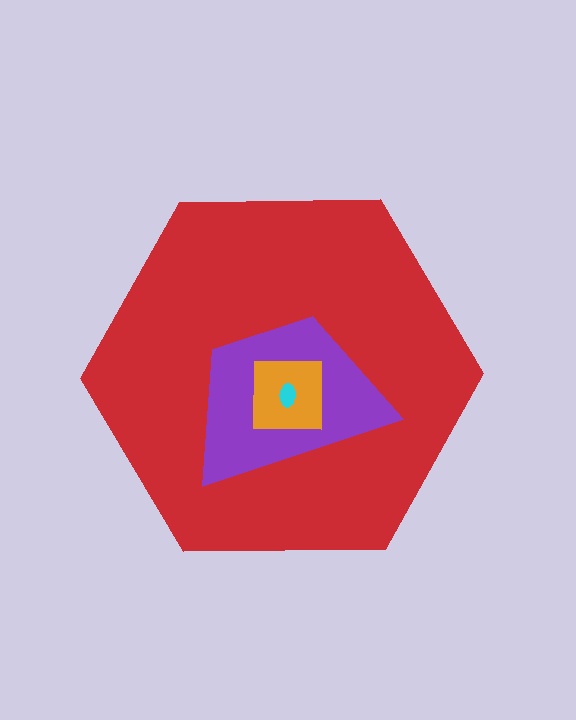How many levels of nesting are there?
4.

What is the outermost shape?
The red hexagon.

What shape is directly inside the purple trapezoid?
The orange square.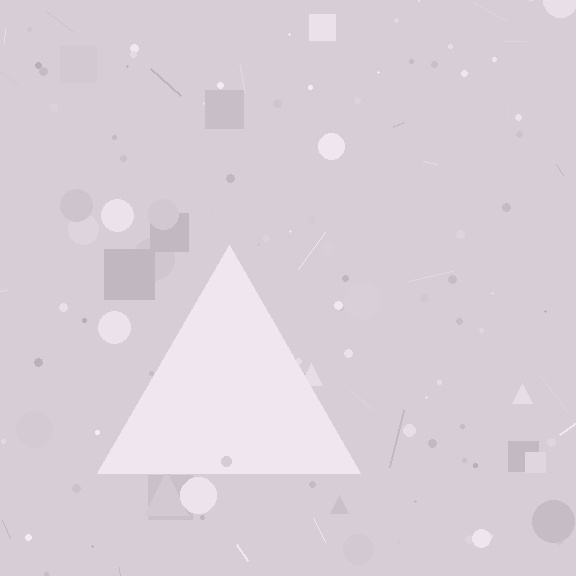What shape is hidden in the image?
A triangle is hidden in the image.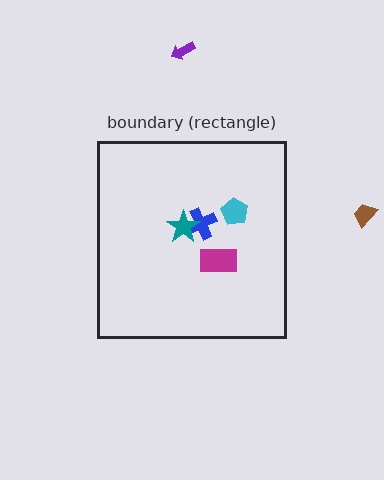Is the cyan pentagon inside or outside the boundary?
Inside.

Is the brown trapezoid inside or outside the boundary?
Outside.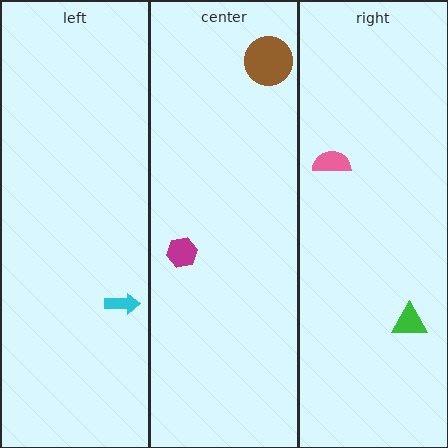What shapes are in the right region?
The green triangle, the pink semicircle.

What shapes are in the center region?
The magenta hexagon, the brown circle.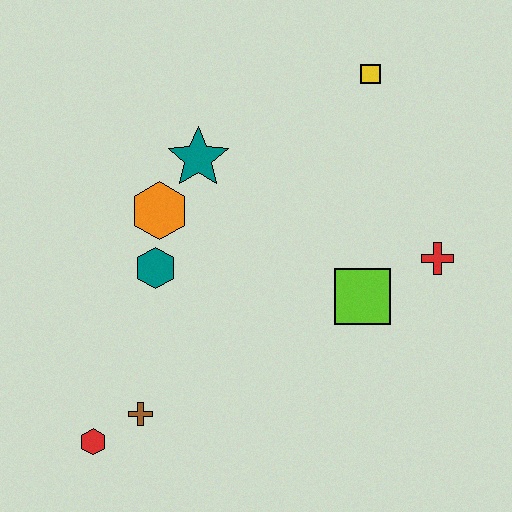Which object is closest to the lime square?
The red cross is closest to the lime square.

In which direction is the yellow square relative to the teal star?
The yellow square is to the right of the teal star.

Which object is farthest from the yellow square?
The red hexagon is farthest from the yellow square.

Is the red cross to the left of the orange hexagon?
No